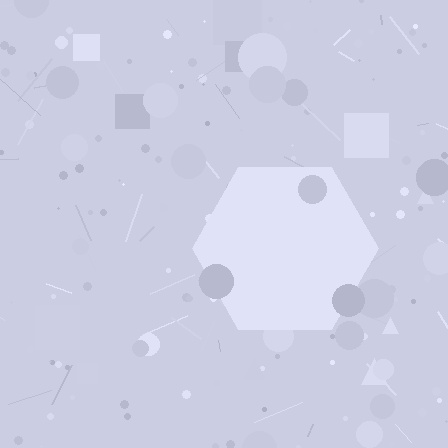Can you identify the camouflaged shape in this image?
The camouflaged shape is a hexagon.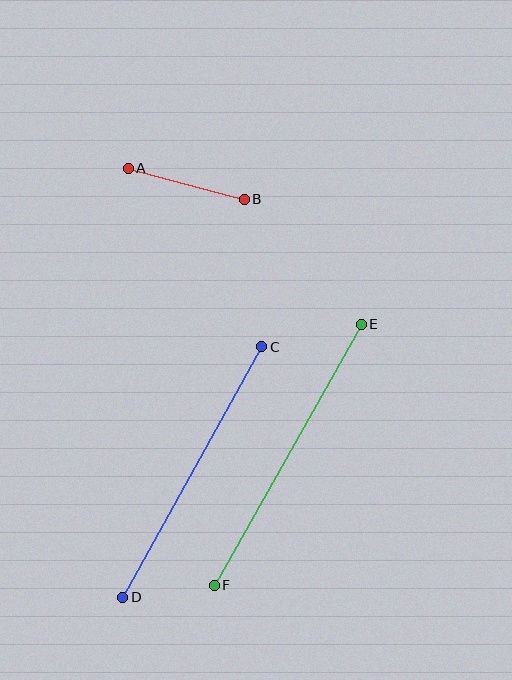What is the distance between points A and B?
The distance is approximately 120 pixels.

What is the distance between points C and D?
The distance is approximately 287 pixels.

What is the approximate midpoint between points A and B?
The midpoint is at approximately (186, 184) pixels.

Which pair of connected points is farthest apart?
Points E and F are farthest apart.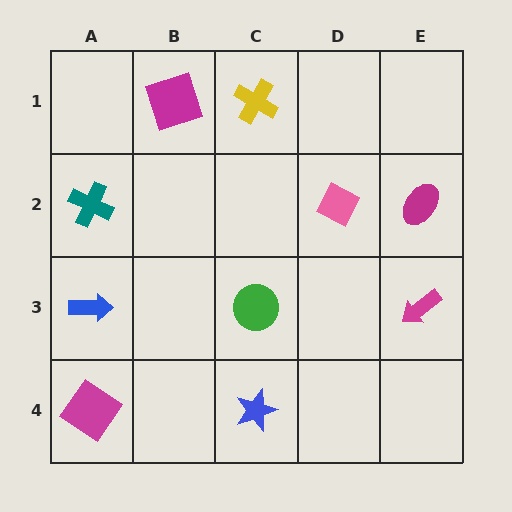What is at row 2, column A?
A teal cross.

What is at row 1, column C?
A yellow cross.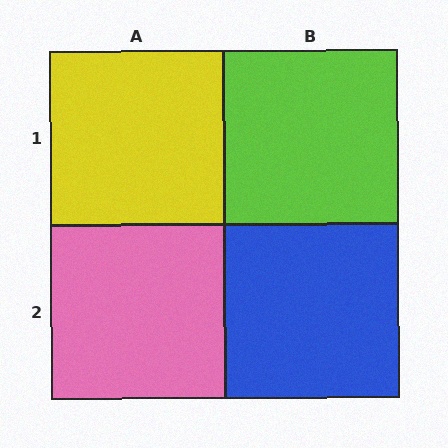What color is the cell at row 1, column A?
Yellow.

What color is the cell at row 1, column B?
Lime.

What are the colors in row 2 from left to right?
Pink, blue.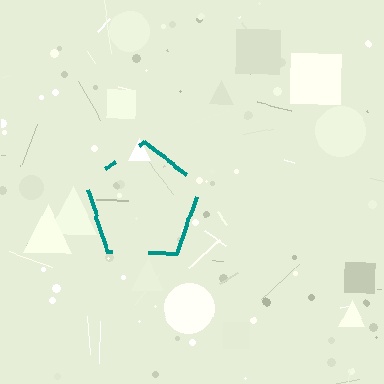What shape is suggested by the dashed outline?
The dashed outline suggests a pentagon.